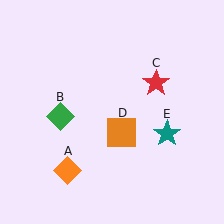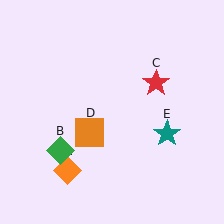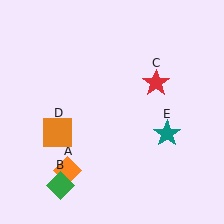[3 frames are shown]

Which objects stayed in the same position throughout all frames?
Orange diamond (object A) and red star (object C) and teal star (object E) remained stationary.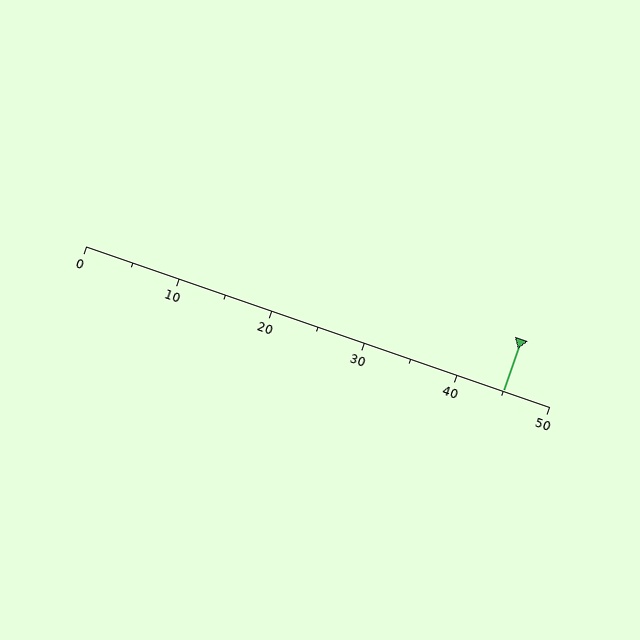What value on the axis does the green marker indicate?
The marker indicates approximately 45.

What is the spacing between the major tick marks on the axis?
The major ticks are spaced 10 apart.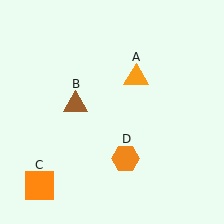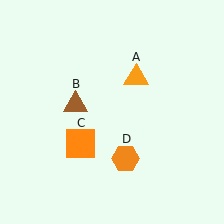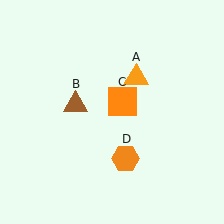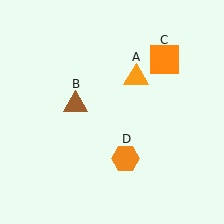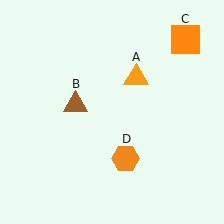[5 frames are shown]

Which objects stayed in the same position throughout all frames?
Orange triangle (object A) and brown triangle (object B) and orange hexagon (object D) remained stationary.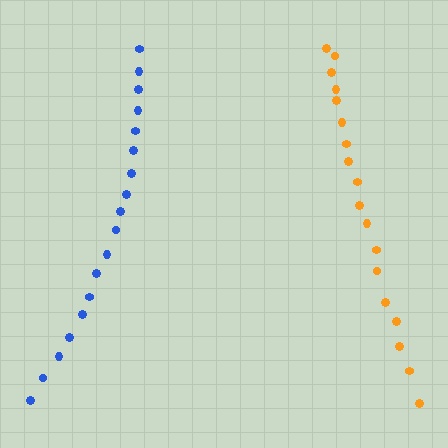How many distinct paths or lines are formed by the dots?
There are 2 distinct paths.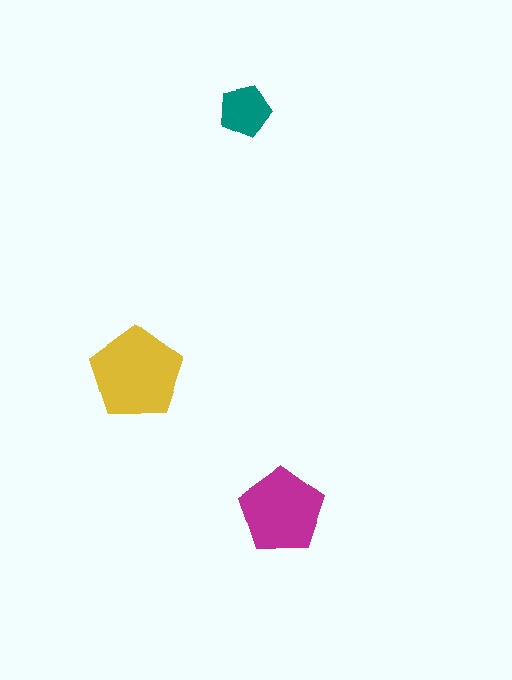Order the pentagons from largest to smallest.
the yellow one, the magenta one, the teal one.